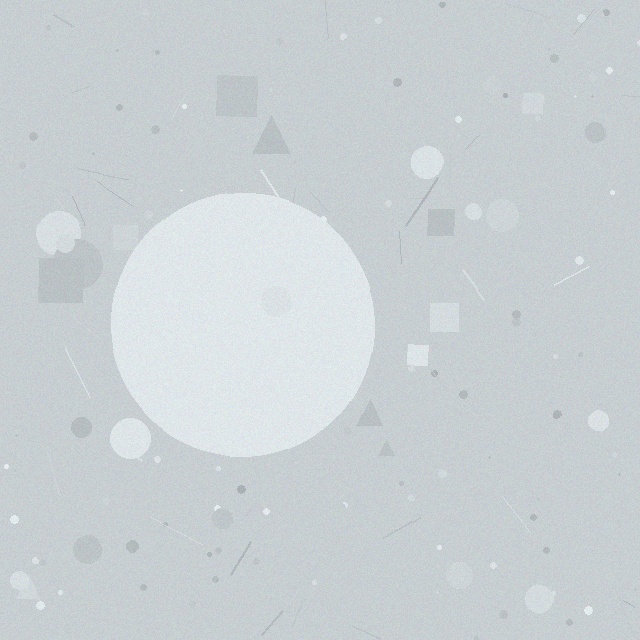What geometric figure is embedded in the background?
A circle is embedded in the background.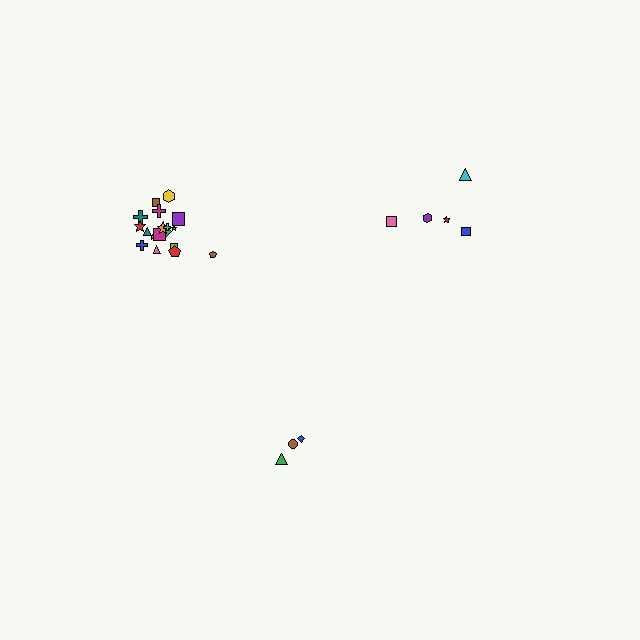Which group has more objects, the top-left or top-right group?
The top-left group.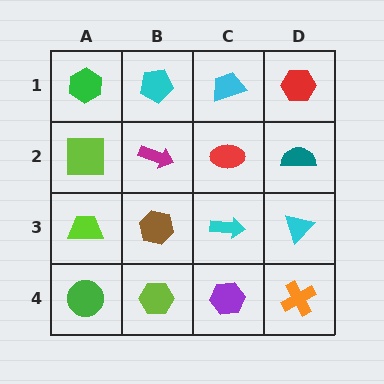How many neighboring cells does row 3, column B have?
4.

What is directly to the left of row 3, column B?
A lime trapezoid.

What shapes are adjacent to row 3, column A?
A lime square (row 2, column A), a green circle (row 4, column A), a brown hexagon (row 3, column B).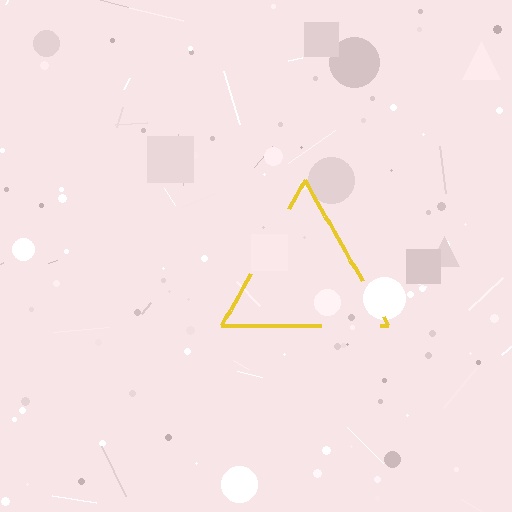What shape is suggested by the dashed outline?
The dashed outline suggests a triangle.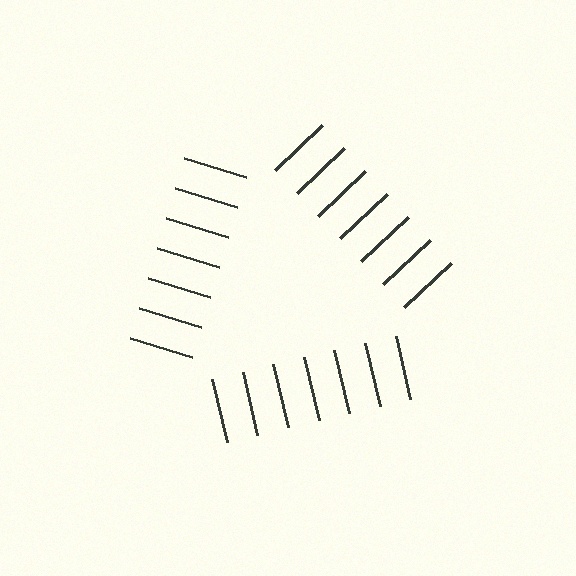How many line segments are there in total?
21 — 7 along each of the 3 edges.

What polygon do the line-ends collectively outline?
An illusory triangle — the line segments terminate on its edges but no continuous stroke is drawn.